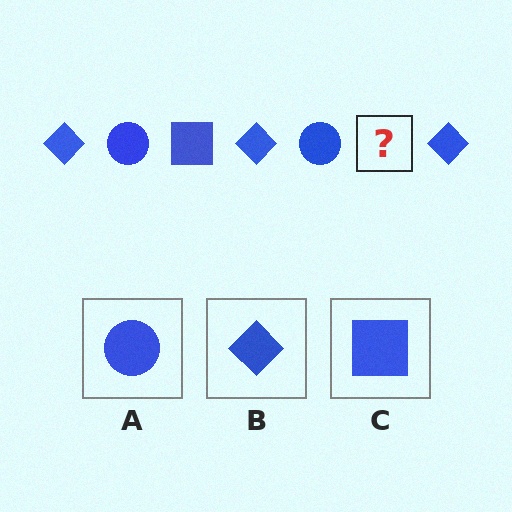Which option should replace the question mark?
Option C.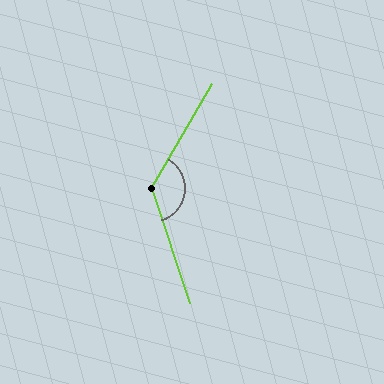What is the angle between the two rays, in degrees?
Approximately 131 degrees.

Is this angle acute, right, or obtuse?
It is obtuse.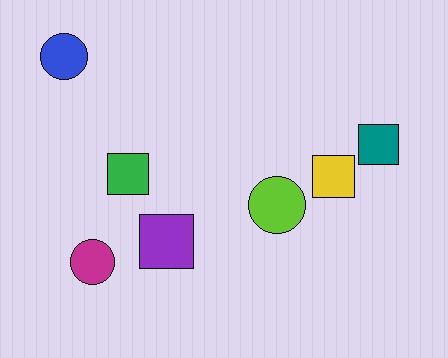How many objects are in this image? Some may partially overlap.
There are 7 objects.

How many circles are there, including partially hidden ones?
There are 3 circles.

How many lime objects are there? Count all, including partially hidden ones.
There is 1 lime object.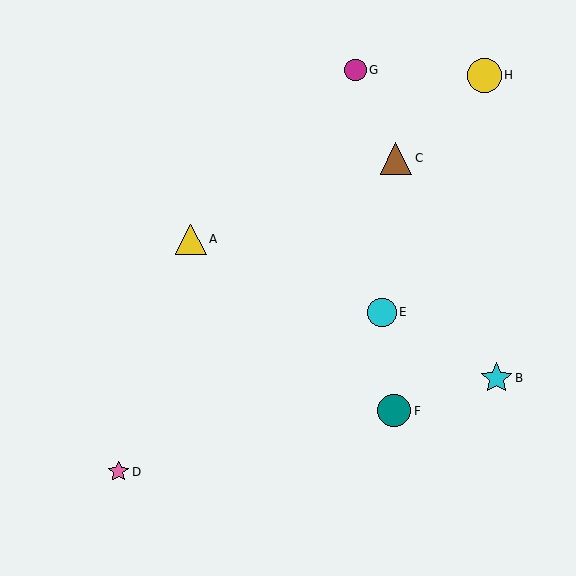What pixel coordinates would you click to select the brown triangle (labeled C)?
Click at (396, 158) to select the brown triangle C.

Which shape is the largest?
The yellow circle (labeled H) is the largest.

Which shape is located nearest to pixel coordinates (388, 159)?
The brown triangle (labeled C) at (396, 158) is nearest to that location.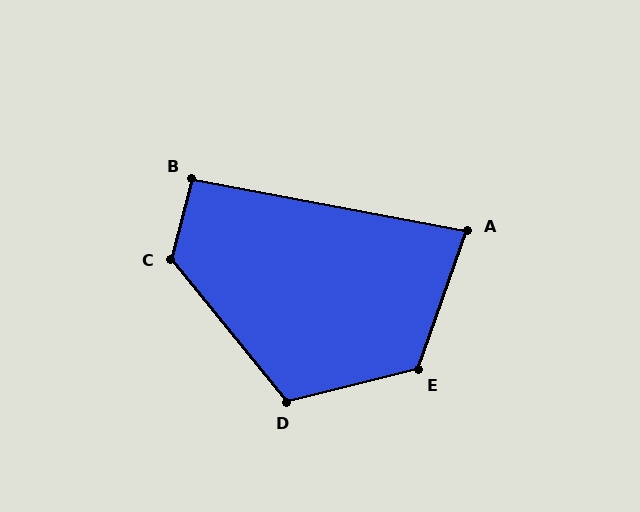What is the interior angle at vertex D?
Approximately 115 degrees (obtuse).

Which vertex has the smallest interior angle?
A, at approximately 81 degrees.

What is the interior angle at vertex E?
Approximately 124 degrees (obtuse).